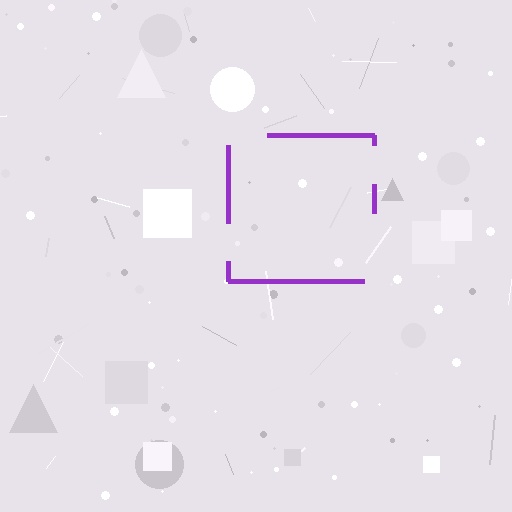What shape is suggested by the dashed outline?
The dashed outline suggests a square.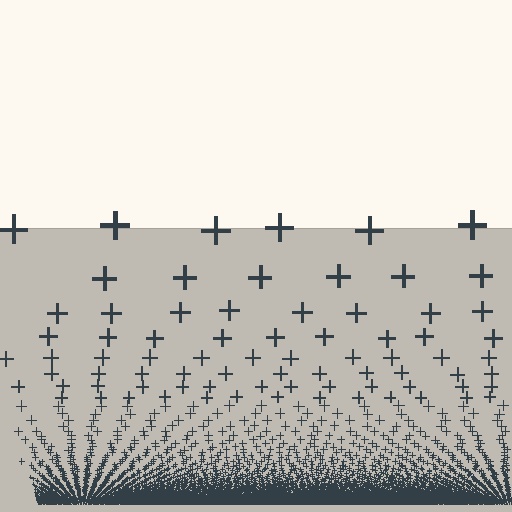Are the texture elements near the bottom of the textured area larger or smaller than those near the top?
Smaller. The gradient is inverted — elements near the bottom are smaller and denser.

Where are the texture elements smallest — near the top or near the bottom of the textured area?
Near the bottom.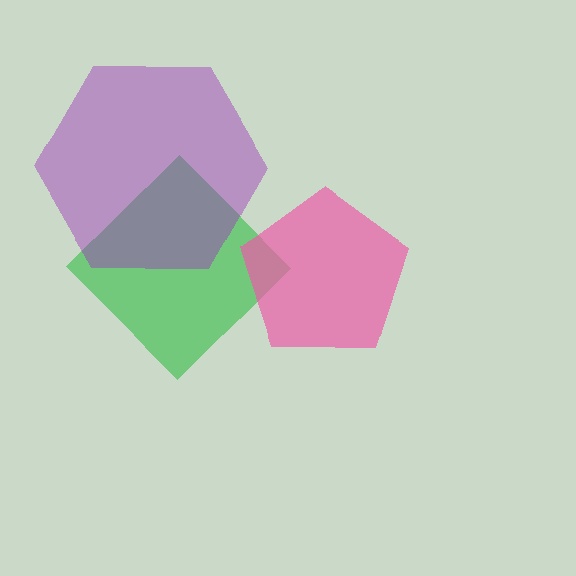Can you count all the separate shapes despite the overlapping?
Yes, there are 3 separate shapes.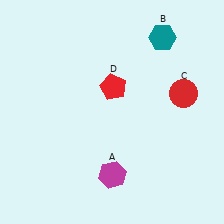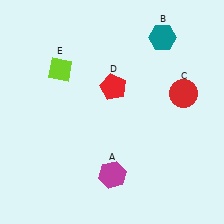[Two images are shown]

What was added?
A lime diamond (E) was added in Image 2.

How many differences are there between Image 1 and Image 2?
There is 1 difference between the two images.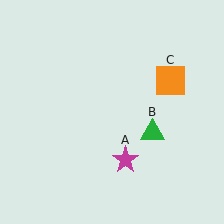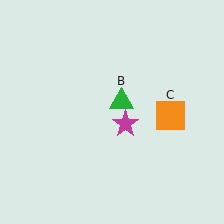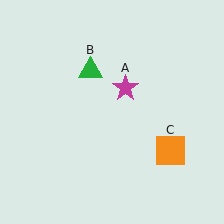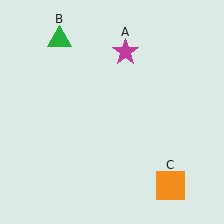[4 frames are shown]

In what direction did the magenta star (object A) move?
The magenta star (object A) moved up.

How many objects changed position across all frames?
3 objects changed position: magenta star (object A), green triangle (object B), orange square (object C).